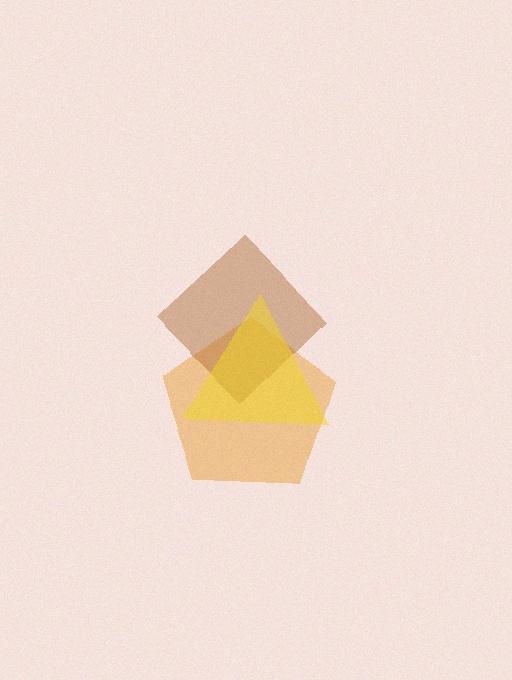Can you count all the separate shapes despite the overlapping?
Yes, there are 3 separate shapes.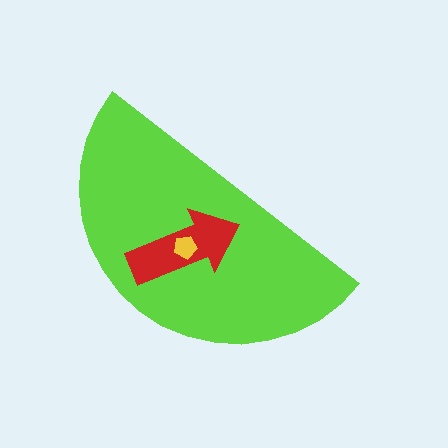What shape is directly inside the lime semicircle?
The red arrow.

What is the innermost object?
The yellow pentagon.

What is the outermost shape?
The lime semicircle.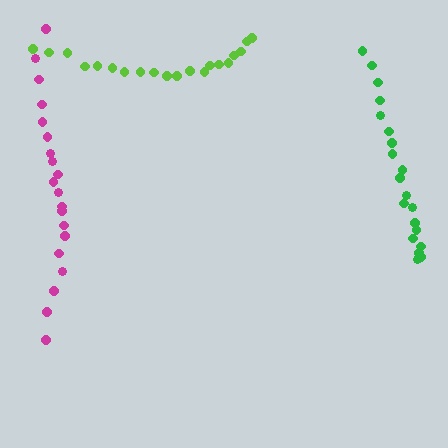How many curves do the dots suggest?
There are 3 distinct paths.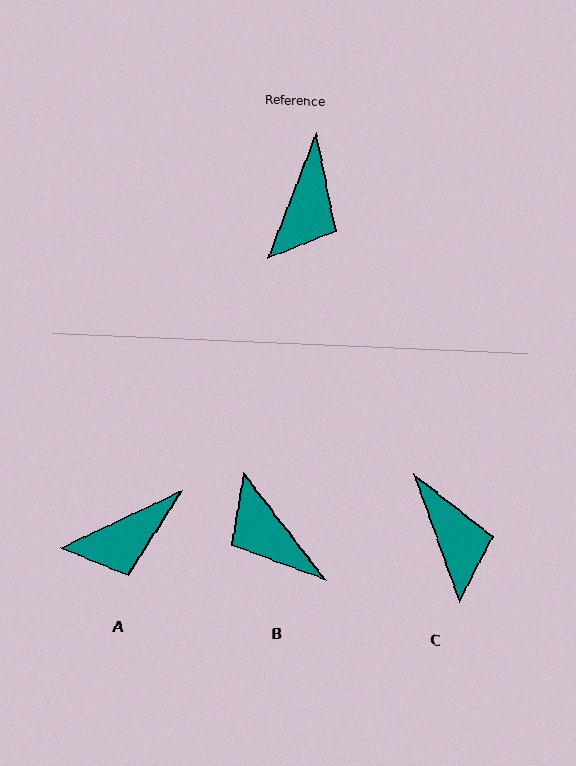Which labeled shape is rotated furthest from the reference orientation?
B, about 122 degrees away.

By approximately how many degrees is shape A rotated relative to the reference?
Approximately 44 degrees clockwise.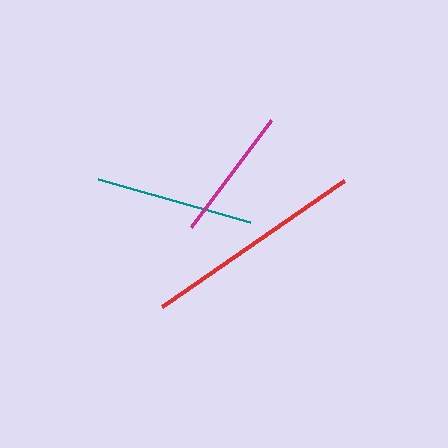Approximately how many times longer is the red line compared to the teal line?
The red line is approximately 1.4 times the length of the teal line.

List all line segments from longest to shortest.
From longest to shortest: red, teal, magenta.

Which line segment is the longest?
The red line is the longest at approximately 222 pixels.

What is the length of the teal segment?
The teal segment is approximately 158 pixels long.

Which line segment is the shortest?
The magenta line is the shortest at approximately 133 pixels.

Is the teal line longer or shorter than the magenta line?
The teal line is longer than the magenta line.